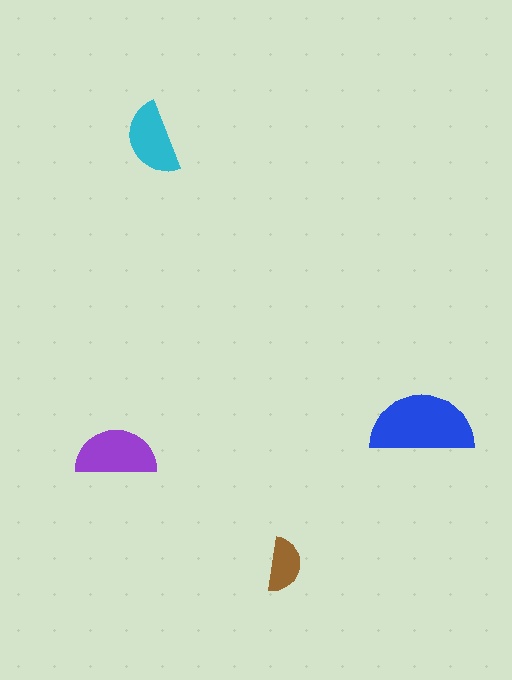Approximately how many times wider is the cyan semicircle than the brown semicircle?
About 1.5 times wider.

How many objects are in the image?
There are 4 objects in the image.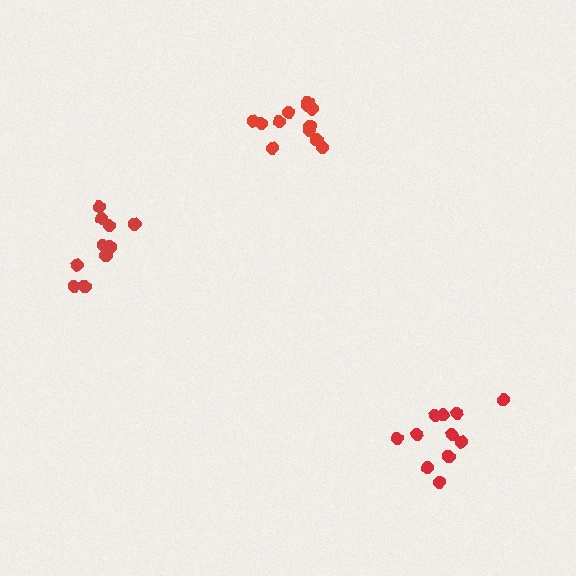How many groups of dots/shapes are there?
There are 3 groups.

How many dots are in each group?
Group 1: 10 dots, Group 2: 12 dots, Group 3: 11 dots (33 total).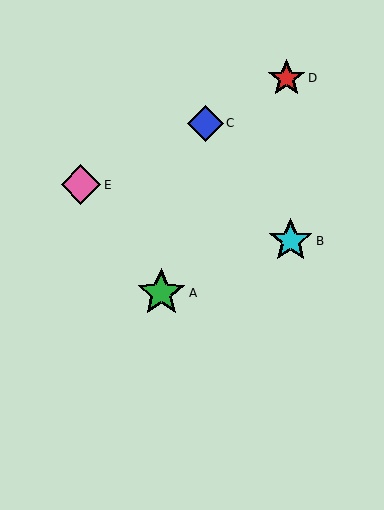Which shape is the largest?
The green star (labeled A) is the largest.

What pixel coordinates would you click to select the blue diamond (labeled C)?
Click at (205, 123) to select the blue diamond C.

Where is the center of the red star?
The center of the red star is at (287, 78).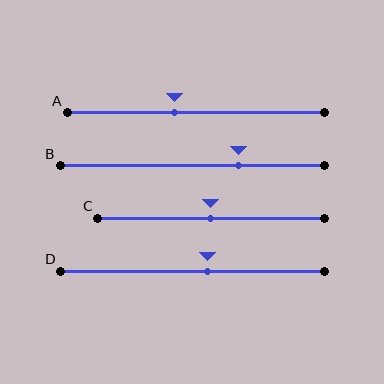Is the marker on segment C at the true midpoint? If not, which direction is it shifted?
Yes, the marker on segment C is at the true midpoint.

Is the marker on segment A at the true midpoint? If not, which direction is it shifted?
No, the marker on segment A is shifted to the left by about 8% of the segment length.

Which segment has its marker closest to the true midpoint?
Segment C has its marker closest to the true midpoint.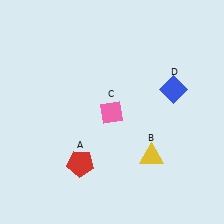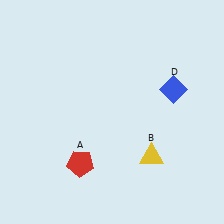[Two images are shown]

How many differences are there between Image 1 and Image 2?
There is 1 difference between the two images.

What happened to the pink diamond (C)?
The pink diamond (C) was removed in Image 2. It was in the bottom-left area of Image 1.